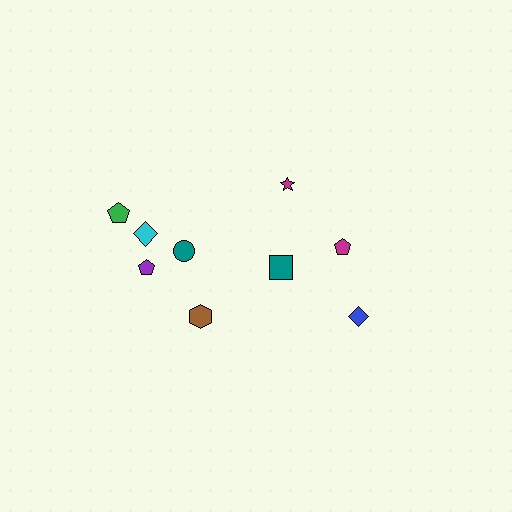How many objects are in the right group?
There are 3 objects.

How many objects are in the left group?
There are 6 objects.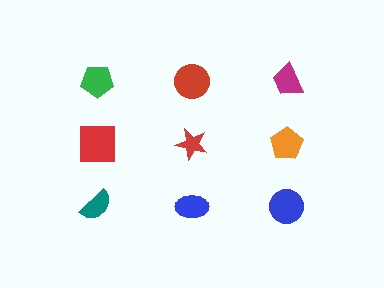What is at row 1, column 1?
A green pentagon.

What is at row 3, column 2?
A blue ellipse.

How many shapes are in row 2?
3 shapes.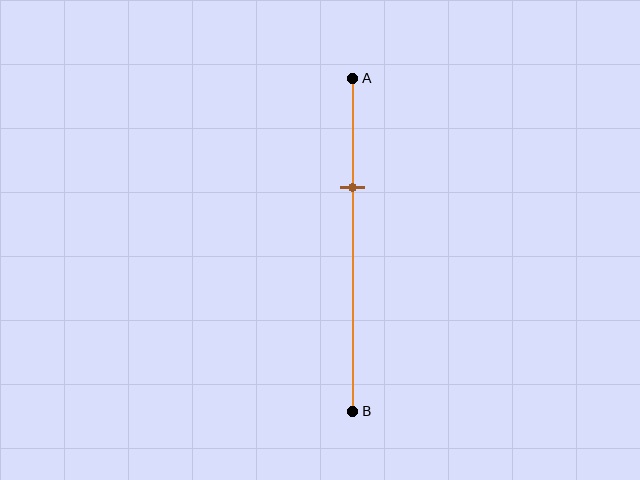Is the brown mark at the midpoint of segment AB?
No, the mark is at about 35% from A, not at the 50% midpoint.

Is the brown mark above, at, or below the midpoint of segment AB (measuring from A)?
The brown mark is above the midpoint of segment AB.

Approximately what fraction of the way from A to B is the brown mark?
The brown mark is approximately 35% of the way from A to B.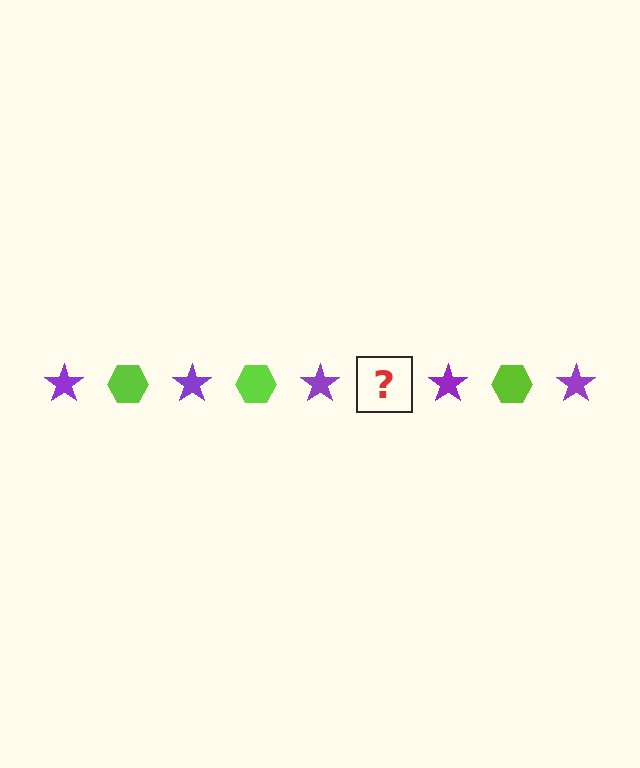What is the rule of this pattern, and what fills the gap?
The rule is that the pattern alternates between purple star and lime hexagon. The gap should be filled with a lime hexagon.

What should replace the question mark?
The question mark should be replaced with a lime hexagon.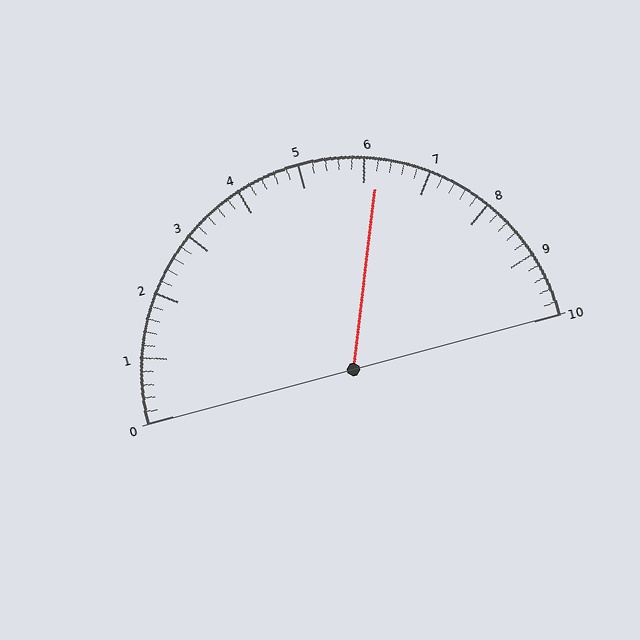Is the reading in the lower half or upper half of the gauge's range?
The reading is in the upper half of the range (0 to 10).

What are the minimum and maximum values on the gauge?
The gauge ranges from 0 to 10.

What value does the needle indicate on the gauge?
The needle indicates approximately 6.2.